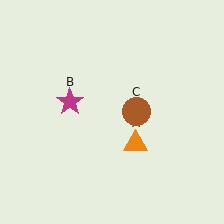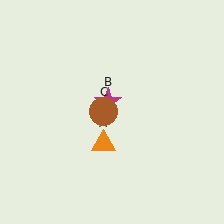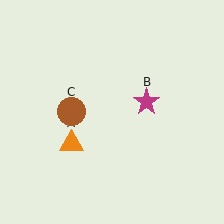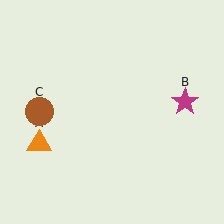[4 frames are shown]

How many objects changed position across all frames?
3 objects changed position: orange triangle (object A), magenta star (object B), brown circle (object C).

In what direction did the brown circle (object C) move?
The brown circle (object C) moved left.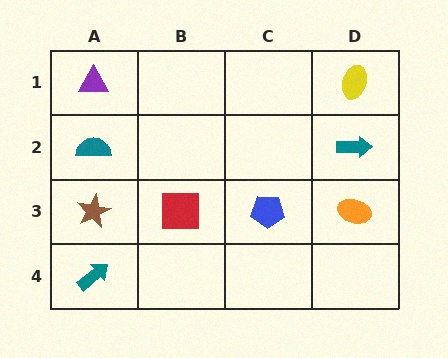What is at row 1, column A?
A purple triangle.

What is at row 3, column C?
A blue pentagon.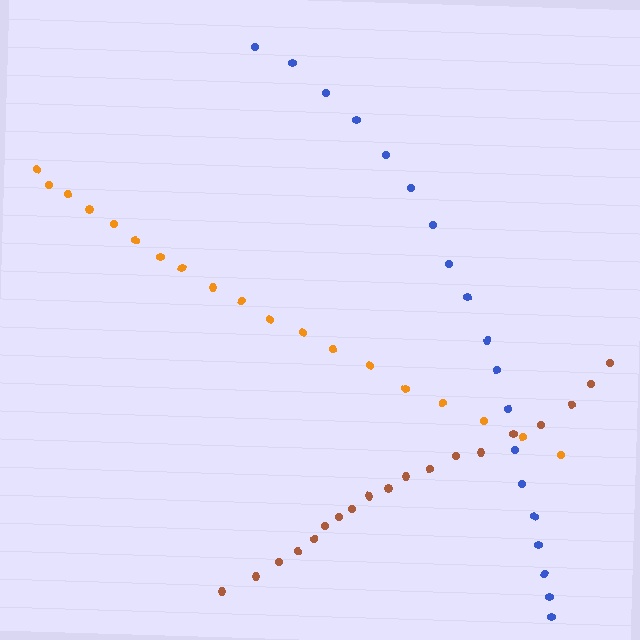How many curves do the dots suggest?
There are 3 distinct paths.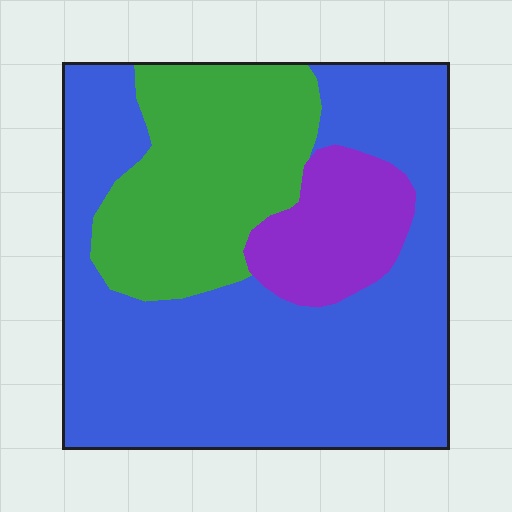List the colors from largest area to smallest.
From largest to smallest: blue, green, purple.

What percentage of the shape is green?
Green covers about 25% of the shape.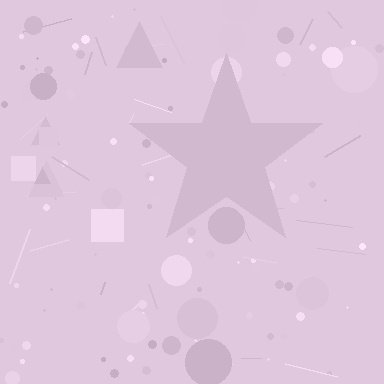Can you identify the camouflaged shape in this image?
The camouflaged shape is a star.